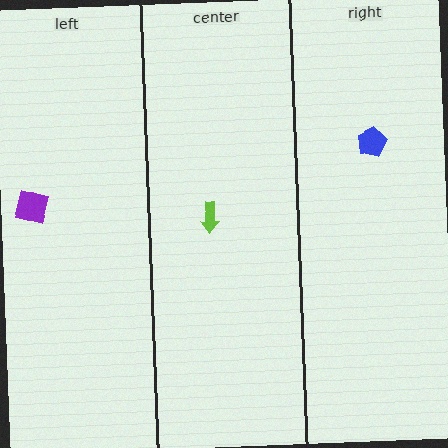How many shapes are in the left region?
1.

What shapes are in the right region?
The blue pentagon.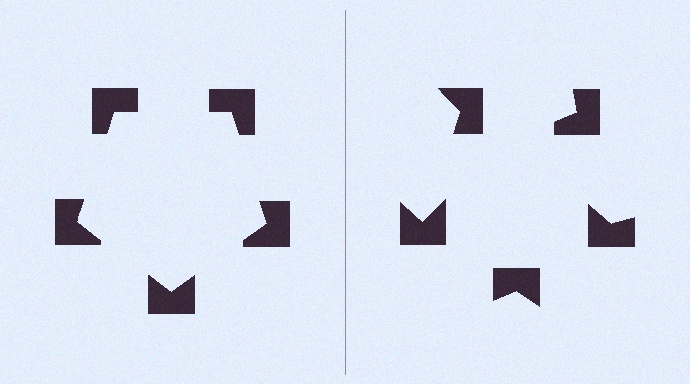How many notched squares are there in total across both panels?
10 — 5 on each side.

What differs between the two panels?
The notched squares are positioned identically on both sides; only the wedge orientations differ. On the left they align to a pentagon; on the right they are misaligned.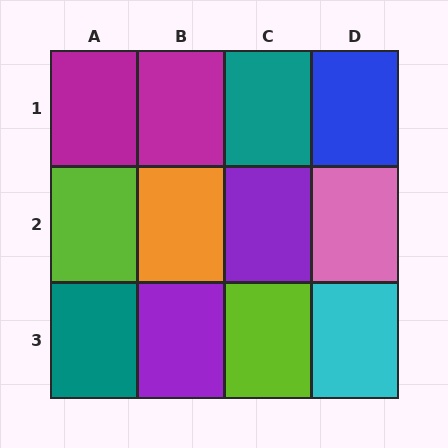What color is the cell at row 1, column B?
Magenta.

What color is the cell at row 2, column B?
Orange.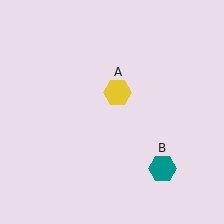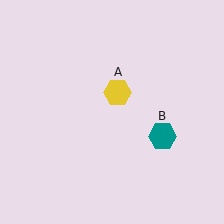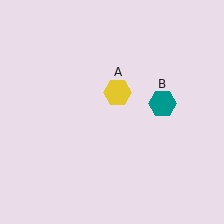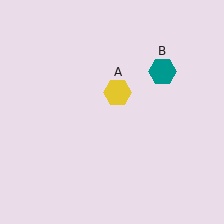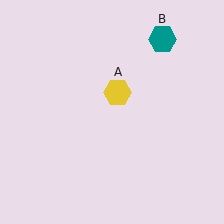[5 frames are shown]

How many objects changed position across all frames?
1 object changed position: teal hexagon (object B).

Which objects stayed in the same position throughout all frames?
Yellow hexagon (object A) remained stationary.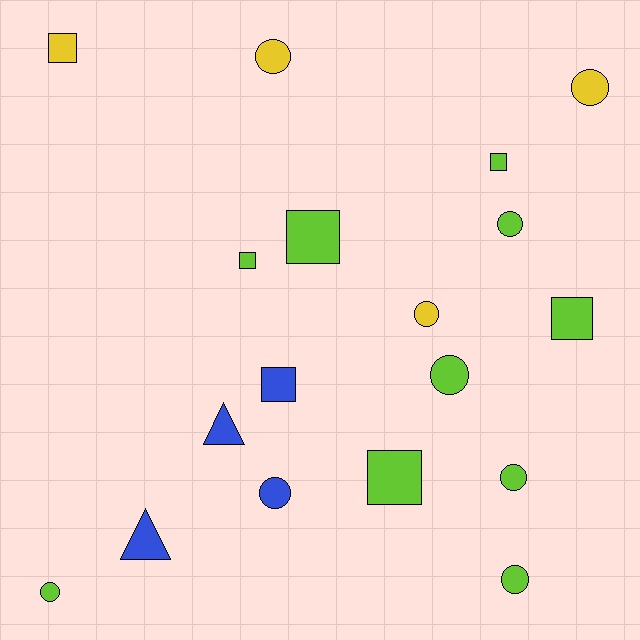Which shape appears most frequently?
Circle, with 9 objects.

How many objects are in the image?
There are 18 objects.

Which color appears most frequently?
Lime, with 10 objects.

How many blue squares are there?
There is 1 blue square.